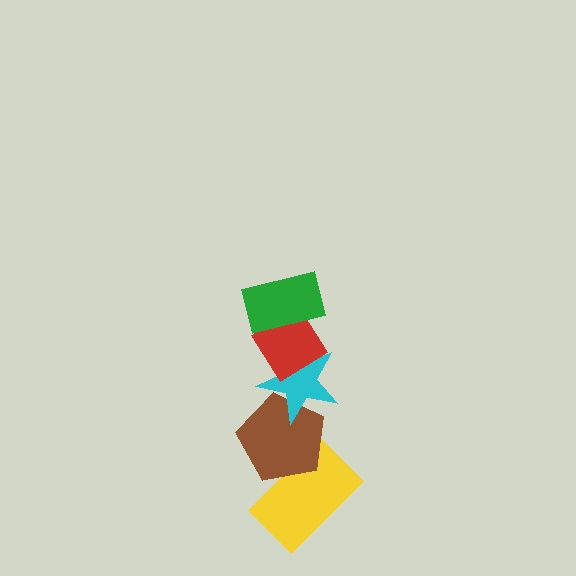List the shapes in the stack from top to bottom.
From top to bottom: the green rectangle, the red diamond, the cyan star, the brown pentagon, the yellow rectangle.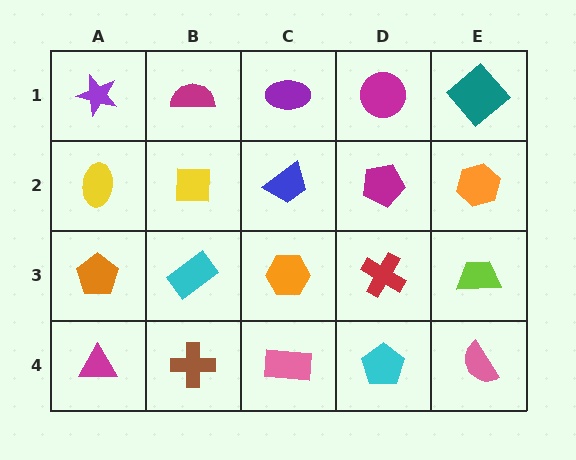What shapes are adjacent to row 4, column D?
A red cross (row 3, column D), a pink rectangle (row 4, column C), a pink semicircle (row 4, column E).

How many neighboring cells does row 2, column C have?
4.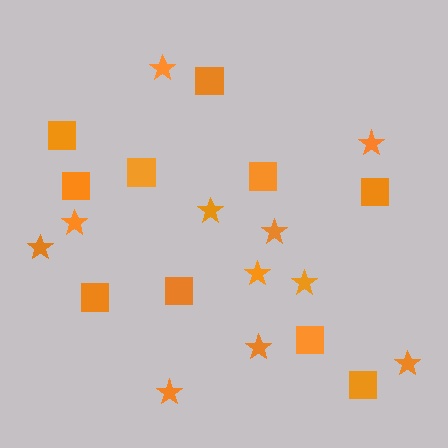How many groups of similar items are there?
There are 2 groups: one group of stars (11) and one group of squares (10).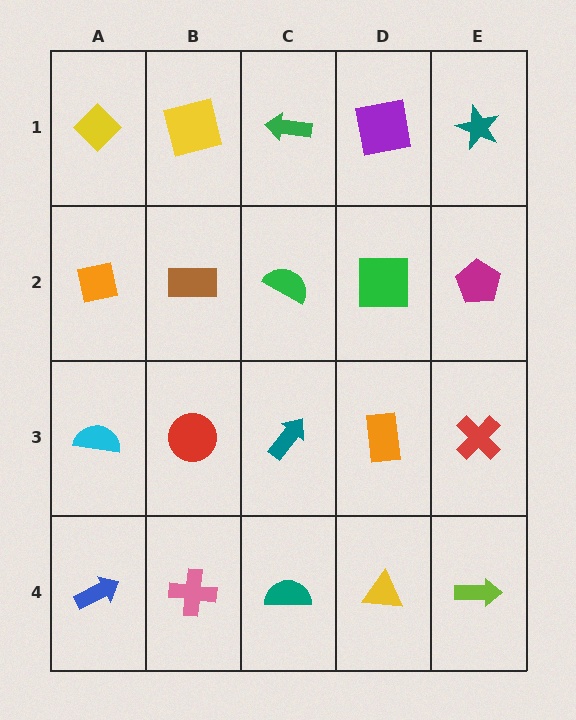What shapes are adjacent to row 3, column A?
An orange square (row 2, column A), a blue arrow (row 4, column A), a red circle (row 3, column B).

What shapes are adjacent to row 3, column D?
A green square (row 2, column D), a yellow triangle (row 4, column D), a teal arrow (row 3, column C), a red cross (row 3, column E).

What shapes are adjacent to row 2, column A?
A yellow diamond (row 1, column A), a cyan semicircle (row 3, column A), a brown rectangle (row 2, column B).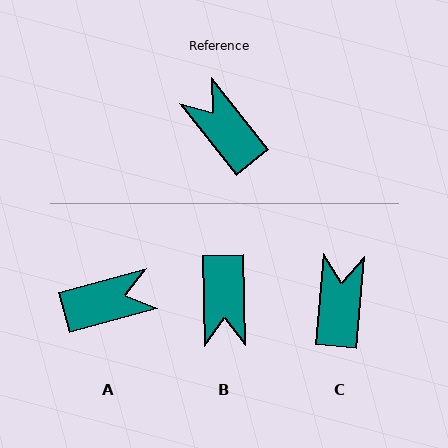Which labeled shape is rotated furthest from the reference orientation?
B, about 143 degrees away.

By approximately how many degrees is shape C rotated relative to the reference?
Approximately 43 degrees clockwise.